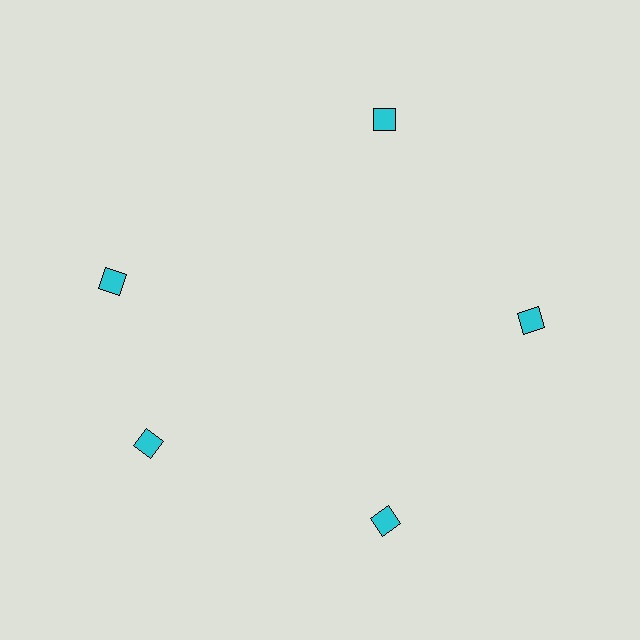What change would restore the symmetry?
The symmetry would be restored by rotating it back into even spacing with its neighbors so that all 5 diamonds sit at equal angles and equal distance from the center.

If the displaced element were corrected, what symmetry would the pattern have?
It would have 5-fold rotational symmetry — the pattern would map onto itself every 72 degrees.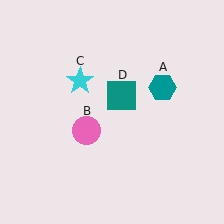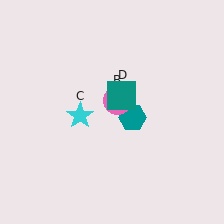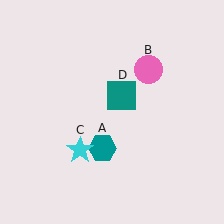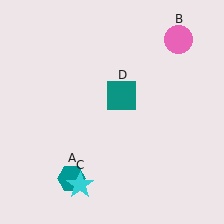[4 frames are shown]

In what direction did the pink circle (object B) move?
The pink circle (object B) moved up and to the right.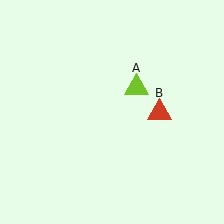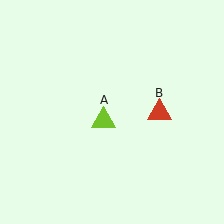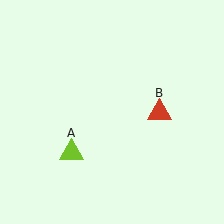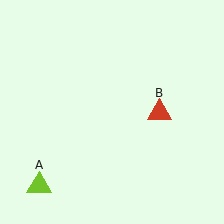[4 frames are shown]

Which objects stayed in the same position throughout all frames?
Red triangle (object B) remained stationary.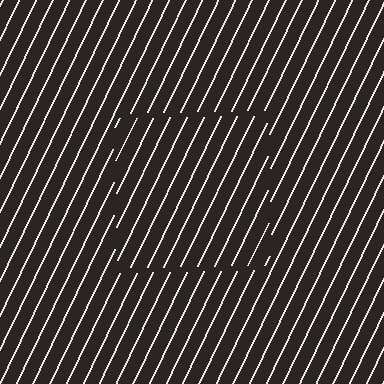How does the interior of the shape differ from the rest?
The interior of the shape contains the same grating, shifted by half a period — the contour is defined by the phase discontinuity where line-ends from the inner and outer gratings abut.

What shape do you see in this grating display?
An illusory square. The interior of the shape contains the same grating, shifted by half a period — the contour is defined by the phase discontinuity where line-ends from the inner and outer gratings abut.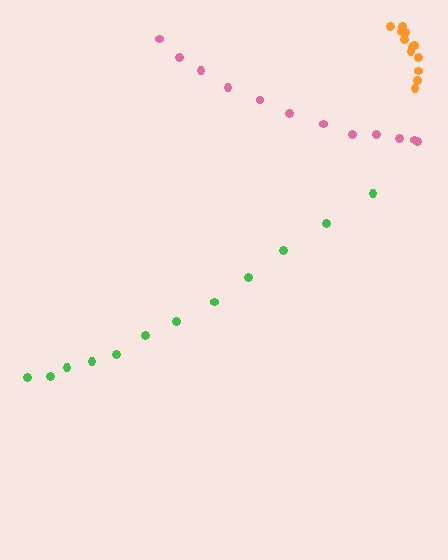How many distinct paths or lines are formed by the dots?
There are 3 distinct paths.